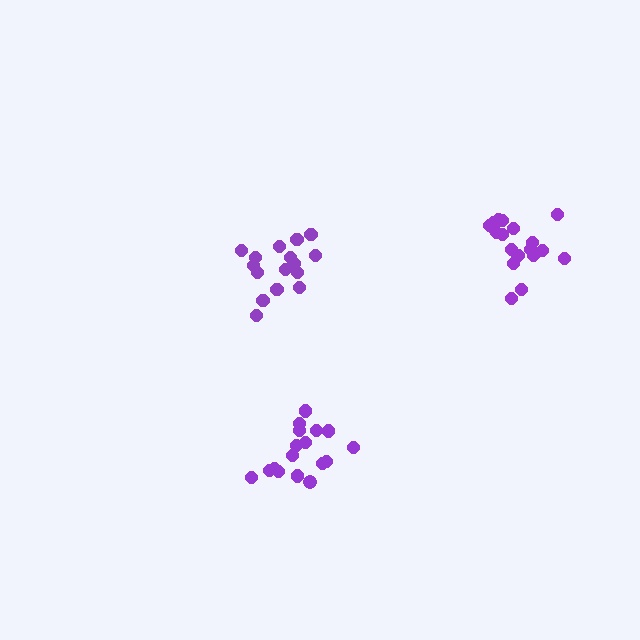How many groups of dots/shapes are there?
There are 3 groups.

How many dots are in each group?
Group 1: 17 dots, Group 2: 19 dots, Group 3: 17 dots (53 total).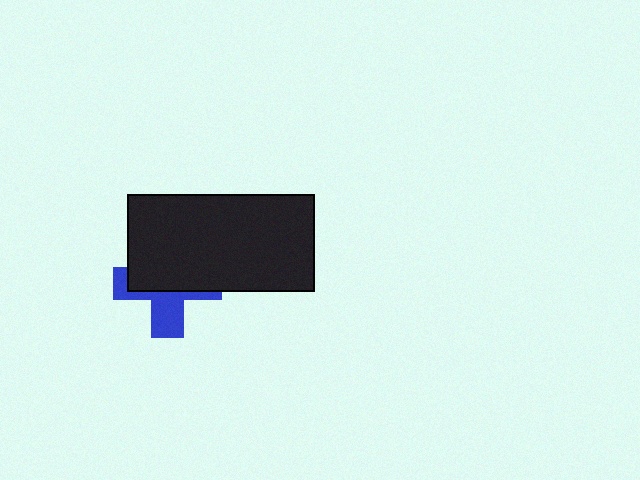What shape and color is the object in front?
The object in front is a black rectangle.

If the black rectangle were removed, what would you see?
You would see the complete blue cross.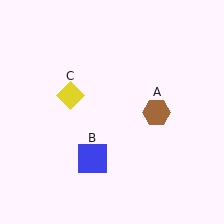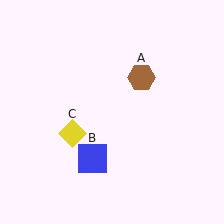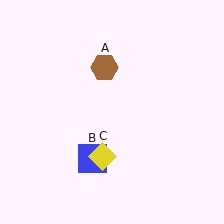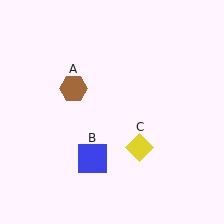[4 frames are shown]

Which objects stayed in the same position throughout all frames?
Blue square (object B) remained stationary.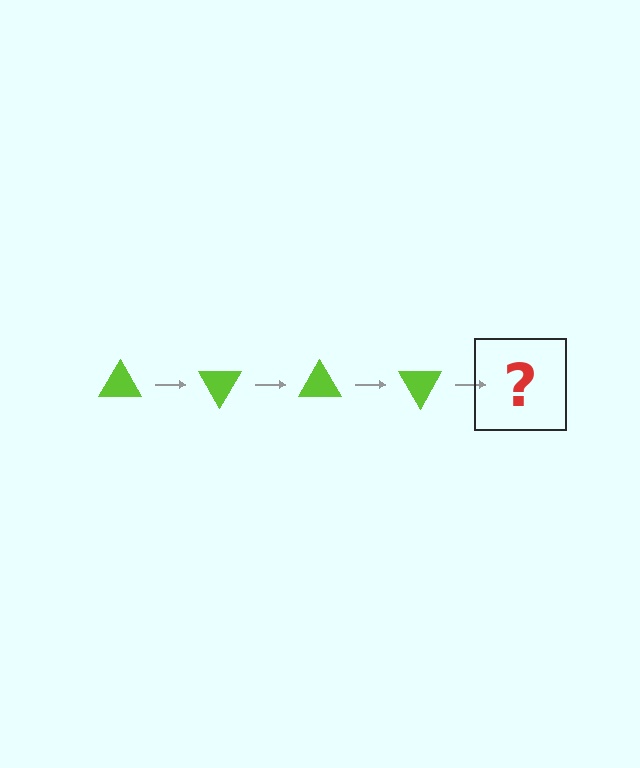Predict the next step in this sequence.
The next step is a lime triangle rotated 240 degrees.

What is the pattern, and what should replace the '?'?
The pattern is that the triangle rotates 60 degrees each step. The '?' should be a lime triangle rotated 240 degrees.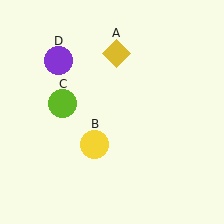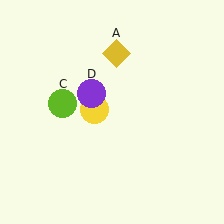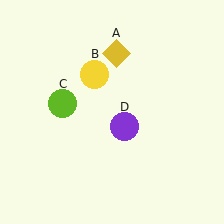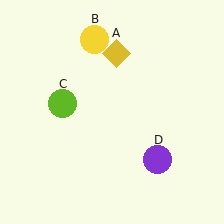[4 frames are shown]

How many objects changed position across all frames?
2 objects changed position: yellow circle (object B), purple circle (object D).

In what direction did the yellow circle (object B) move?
The yellow circle (object B) moved up.